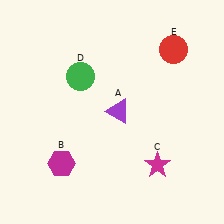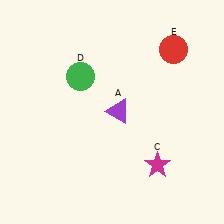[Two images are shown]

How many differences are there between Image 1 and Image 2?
There is 1 difference between the two images.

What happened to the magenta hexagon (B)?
The magenta hexagon (B) was removed in Image 2. It was in the bottom-left area of Image 1.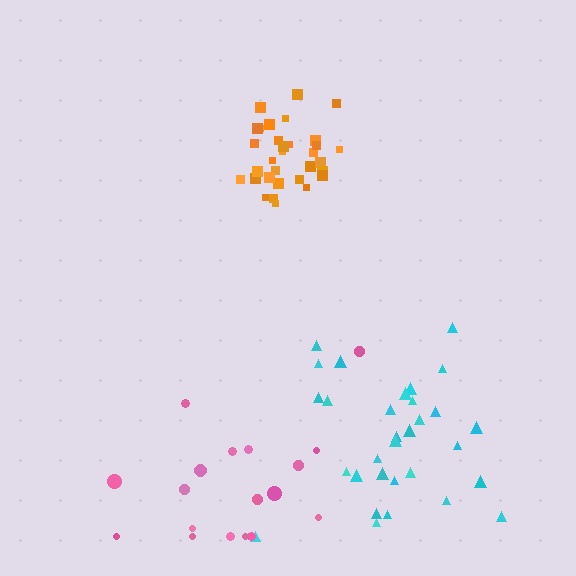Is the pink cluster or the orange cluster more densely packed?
Orange.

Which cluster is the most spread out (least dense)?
Pink.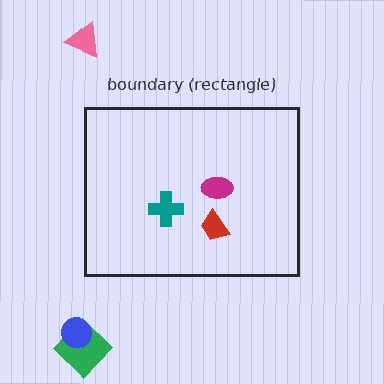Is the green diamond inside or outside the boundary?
Outside.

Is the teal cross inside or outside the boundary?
Inside.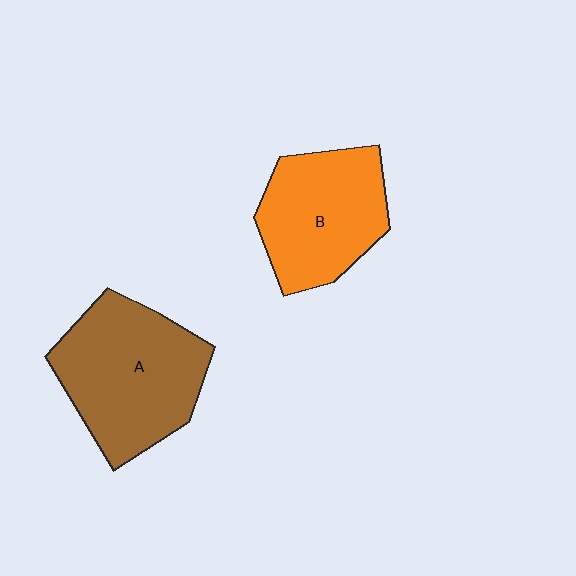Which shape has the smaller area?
Shape B (orange).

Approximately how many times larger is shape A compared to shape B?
Approximately 1.2 times.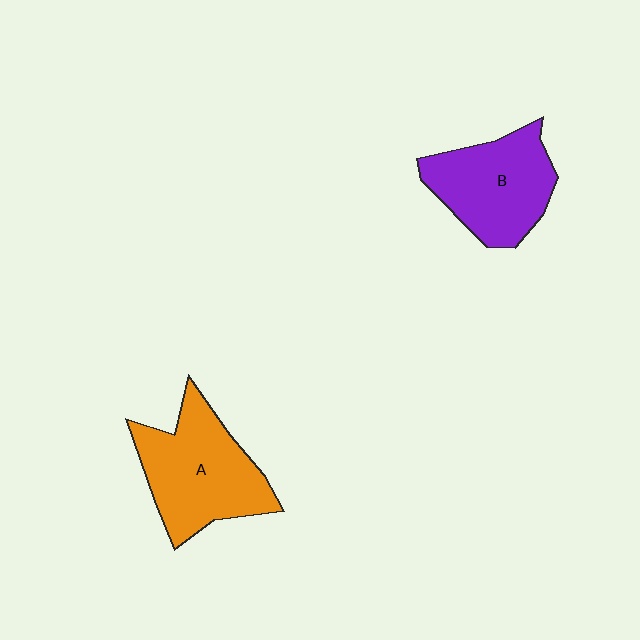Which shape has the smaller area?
Shape B (purple).